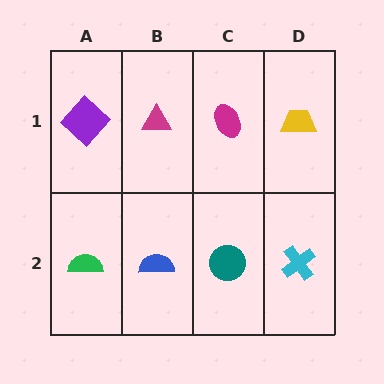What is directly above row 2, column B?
A magenta triangle.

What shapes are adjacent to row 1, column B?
A blue semicircle (row 2, column B), a purple diamond (row 1, column A), a magenta ellipse (row 1, column C).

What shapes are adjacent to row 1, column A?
A green semicircle (row 2, column A), a magenta triangle (row 1, column B).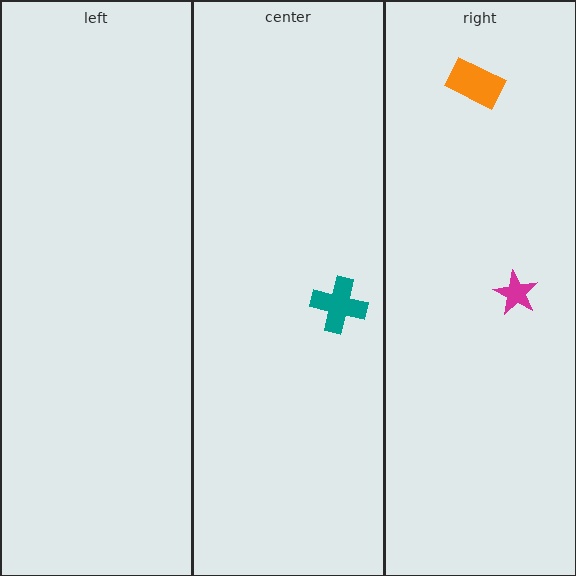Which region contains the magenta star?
The right region.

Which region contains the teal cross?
The center region.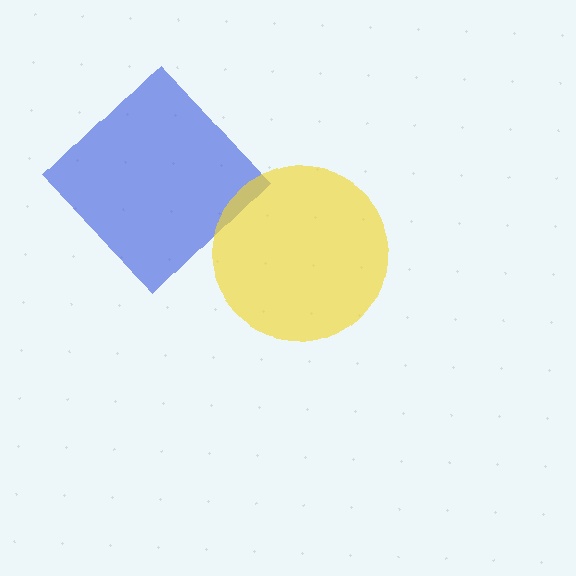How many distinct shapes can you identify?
There are 2 distinct shapes: a blue diamond, a yellow circle.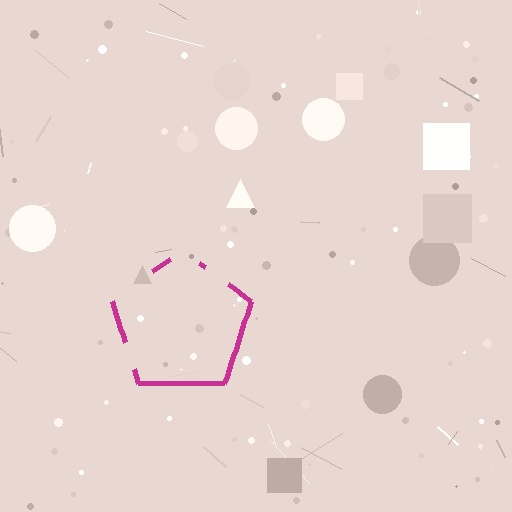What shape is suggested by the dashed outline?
The dashed outline suggests a pentagon.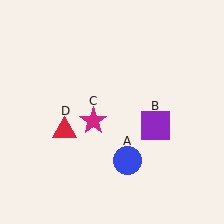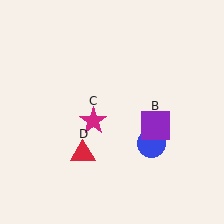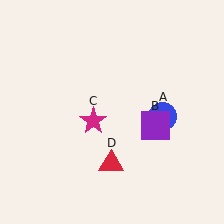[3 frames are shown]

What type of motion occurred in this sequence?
The blue circle (object A), red triangle (object D) rotated counterclockwise around the center of the scene.